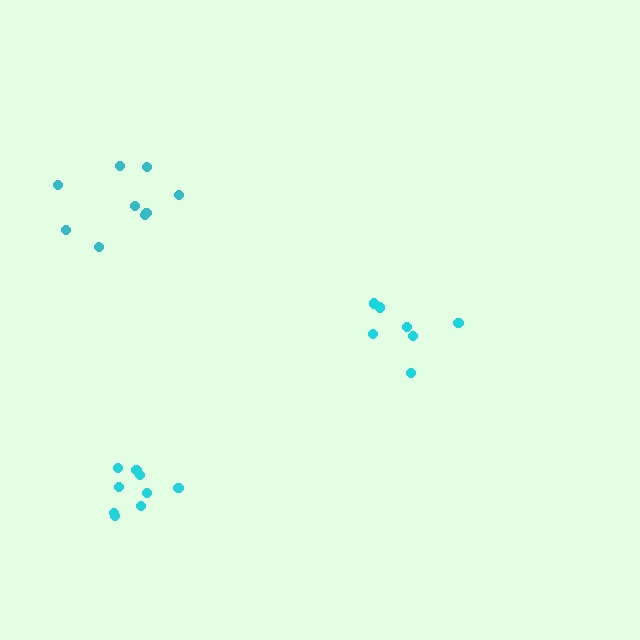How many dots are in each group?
Group 1: 9 dots, Group 2: 7 dots, Group 3: 9 dots (25 total).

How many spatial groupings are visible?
There are 3 spatial groupings.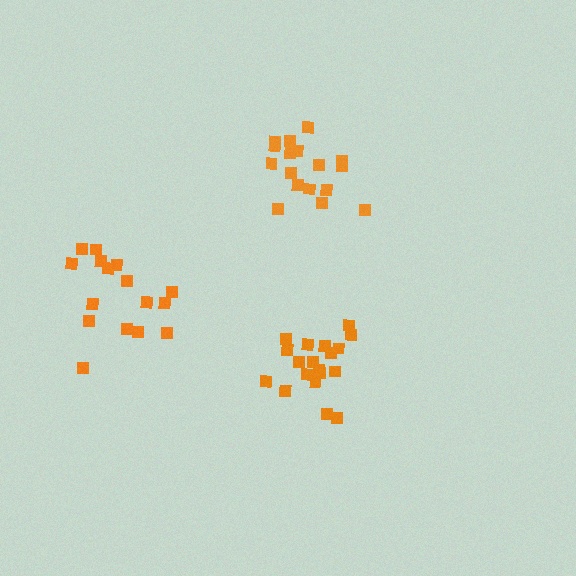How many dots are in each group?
Group 1: 19 dots, Group 2: 17 dots, Group 3: 16 dots (52 total).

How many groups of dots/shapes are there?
There are 3 groups.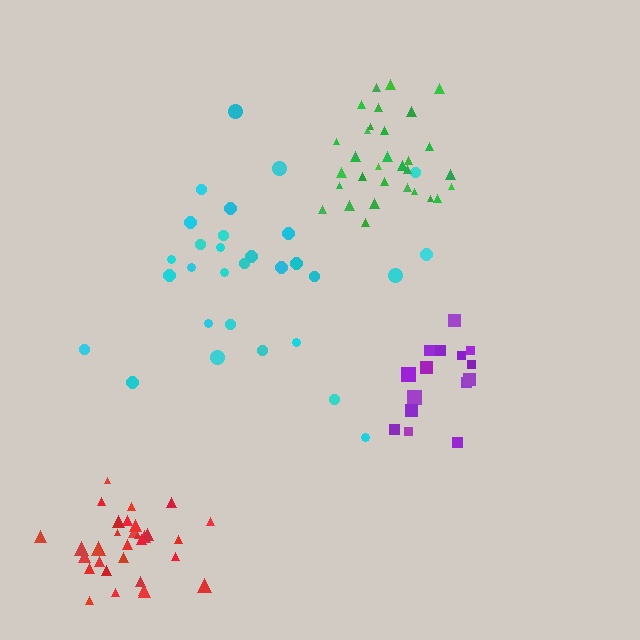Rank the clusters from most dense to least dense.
red, green, purple, cyan.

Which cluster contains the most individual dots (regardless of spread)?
Red (32).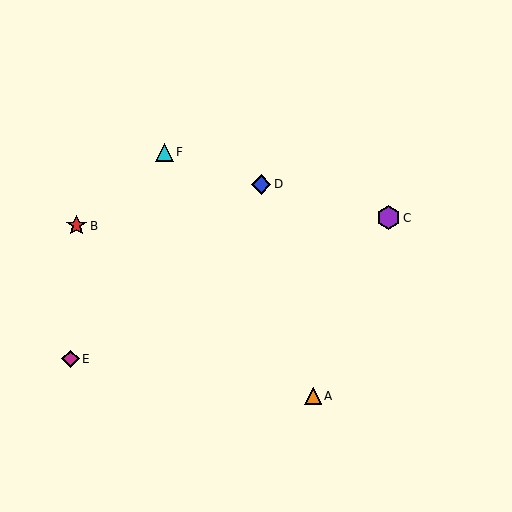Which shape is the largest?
The purple hexagon (labeled C) is the largest.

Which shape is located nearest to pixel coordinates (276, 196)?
The blue diamond (labeled D) at (261, 184) is nearest to that location.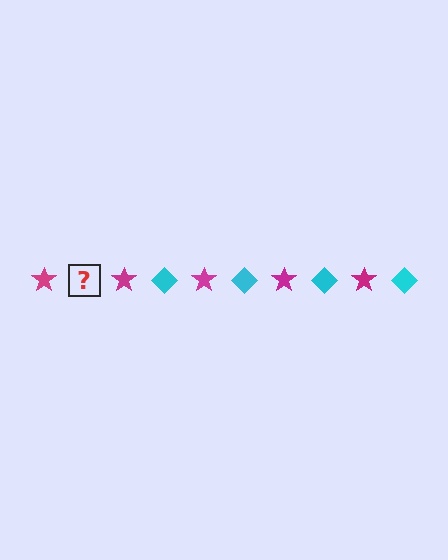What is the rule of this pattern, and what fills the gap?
The rule is that the pattern alternates between magenta star and cyan diamond. The gap should be filled with a cyan diamond.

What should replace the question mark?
The question mark should be replaced with a cyan diamond.